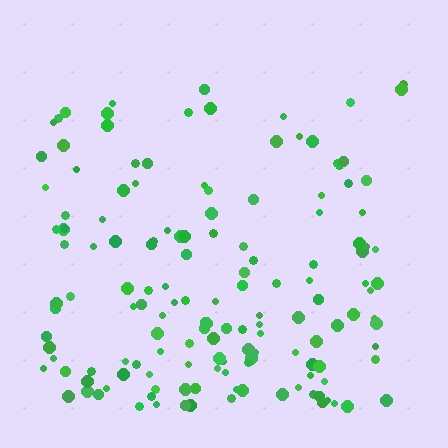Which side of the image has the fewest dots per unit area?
The top.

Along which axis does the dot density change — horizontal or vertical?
Vertical.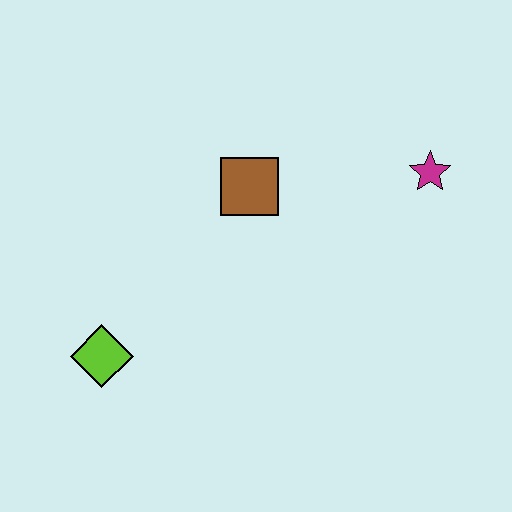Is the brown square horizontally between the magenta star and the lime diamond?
Yes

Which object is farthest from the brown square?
The lime diamond is farthest from the brown square.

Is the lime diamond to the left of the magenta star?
Yes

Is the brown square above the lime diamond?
Yes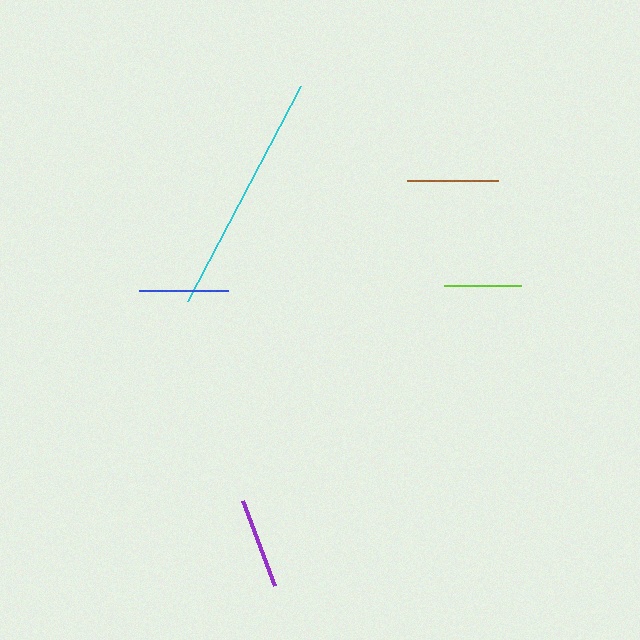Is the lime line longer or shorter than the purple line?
The purple line is longer than the lime line.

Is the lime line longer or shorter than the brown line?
The brown line is longer than the lime line.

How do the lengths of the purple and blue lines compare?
The purple and blue lines are approximately the same length.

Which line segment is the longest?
The cyan line is the longest at approximately 243 pixels.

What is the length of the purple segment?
The purple segment is approximately 91 pixels long.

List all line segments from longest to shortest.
From longest to shortest: cyan, purple, brown, blue, lime.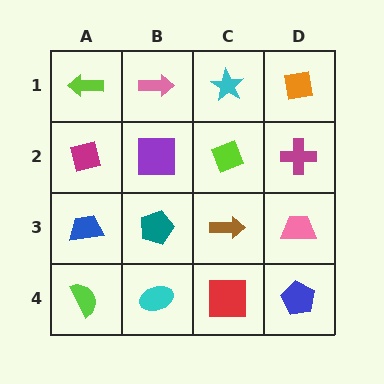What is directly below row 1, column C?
A lime diamond.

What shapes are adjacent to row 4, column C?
A brown arrow (row 3, column C), a cyan ellipse (row 4, column B), a blue pentagon (row 4, column D).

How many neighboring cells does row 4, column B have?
3.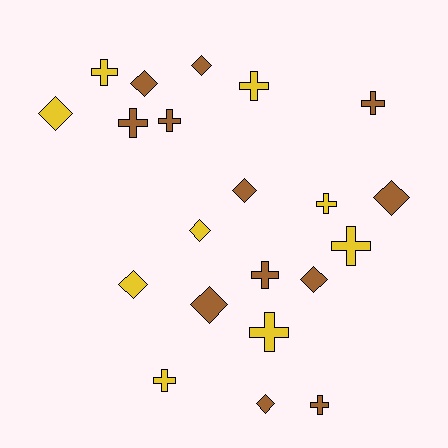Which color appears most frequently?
Brown, with 12 objects.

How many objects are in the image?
There are 21 objects.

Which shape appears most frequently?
Cross, with 11 objects.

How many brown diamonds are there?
There are 7 brown diamonds.